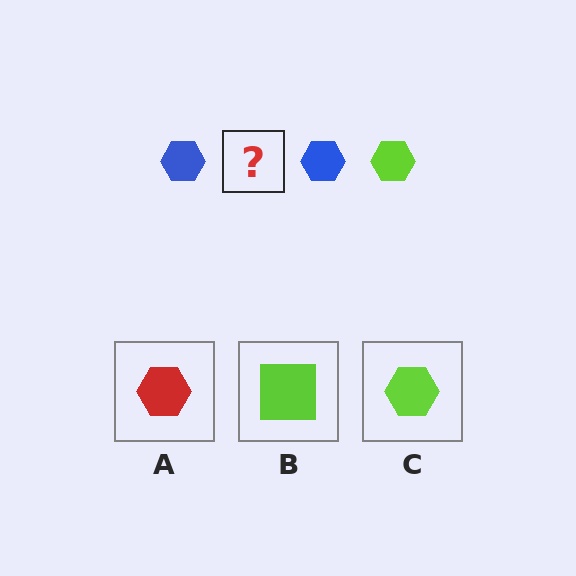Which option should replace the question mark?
Option C.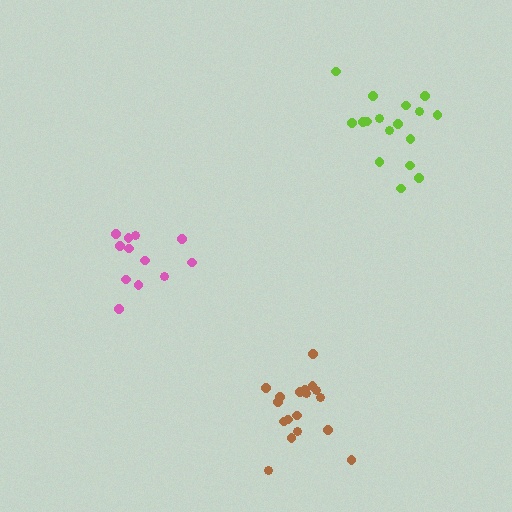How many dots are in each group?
Group 1: 17 dots, Group 2: 18 dots, Group 3: 12 dots (47 total).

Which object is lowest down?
The brown cluster is bottommost.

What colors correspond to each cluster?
The clusters are colored: lime, brown, pink.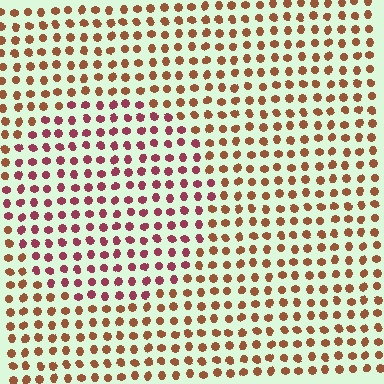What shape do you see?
I see a circle.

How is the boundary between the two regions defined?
The boundary is defined purely by a slight shift in hue (about 37 degrees). Spacing, size, and orientation are identical on both sides.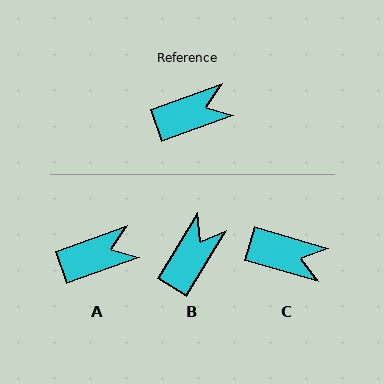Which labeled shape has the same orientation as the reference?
A.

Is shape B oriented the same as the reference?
No, it is off by about 39 degrees.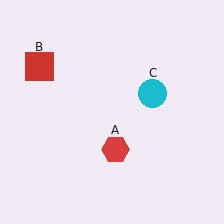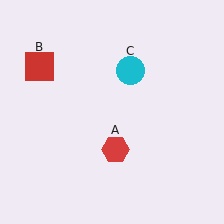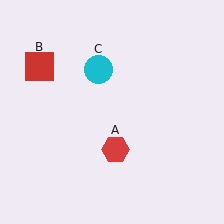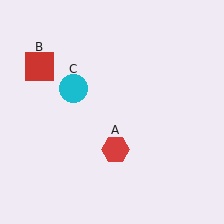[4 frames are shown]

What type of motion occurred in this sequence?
The cyan circle (object C) rotated counterclockwise around the center of the scene.